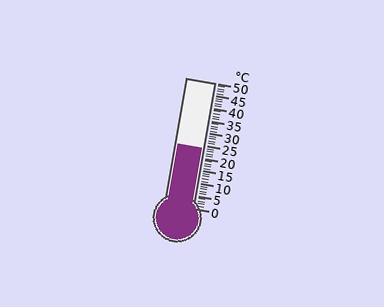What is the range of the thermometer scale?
The thermometer scale ranges from 0°C to 50°C.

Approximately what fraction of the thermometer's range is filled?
The thermometer is filled to approximately 50% of its range.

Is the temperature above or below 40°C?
The temperature is below 40°C.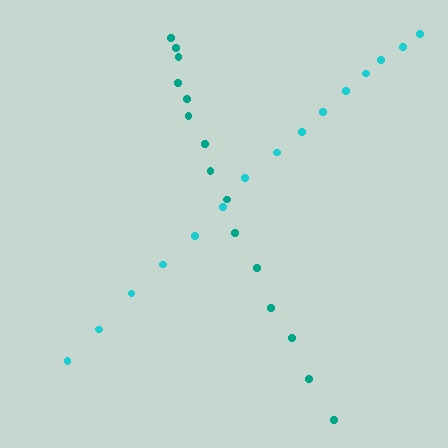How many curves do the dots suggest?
There are 2 distinct paths.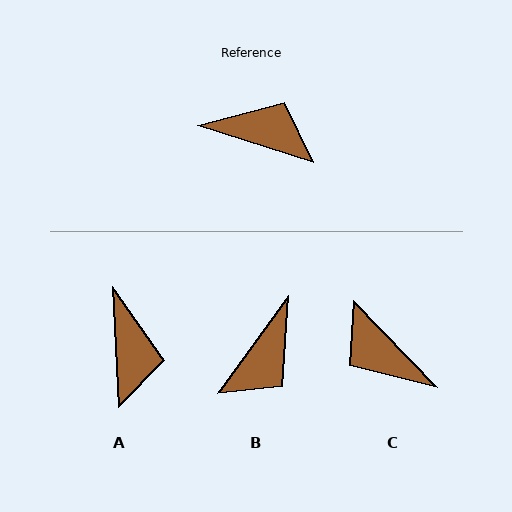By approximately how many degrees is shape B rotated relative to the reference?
Approximately 109 degrees clockwise.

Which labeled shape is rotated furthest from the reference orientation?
C, about 151 degrees away.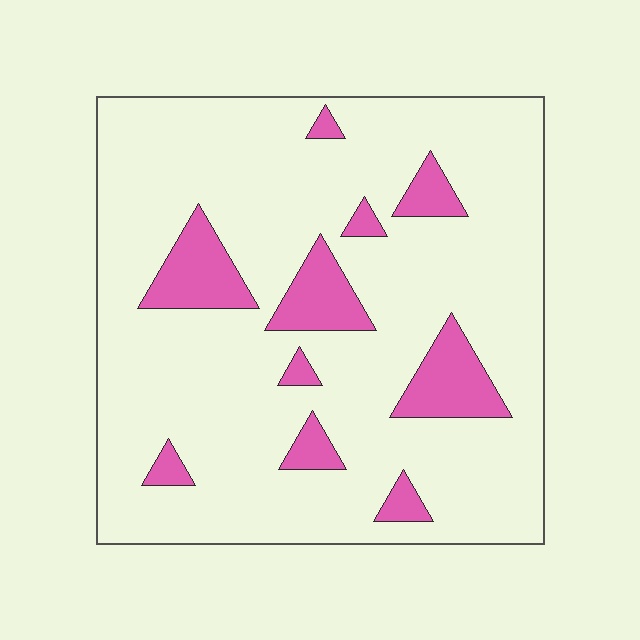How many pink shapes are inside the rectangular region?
10.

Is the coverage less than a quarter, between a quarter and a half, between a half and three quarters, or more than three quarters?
Less than a quarter.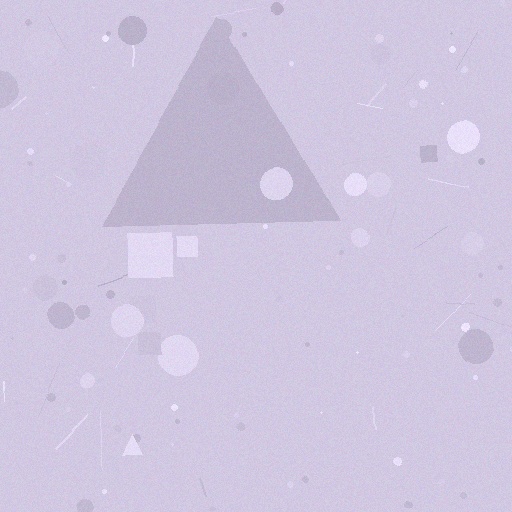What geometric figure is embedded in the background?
A triangle is embedded in the background.